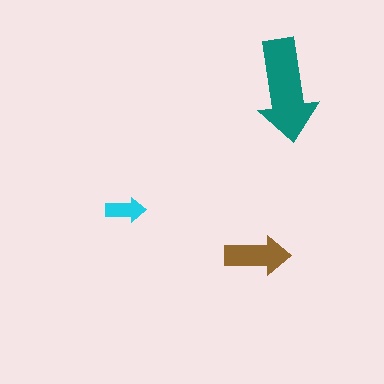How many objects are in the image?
There are 3 objects in the image.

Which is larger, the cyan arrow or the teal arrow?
The teal one.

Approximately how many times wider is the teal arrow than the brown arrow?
About 1.5 times wider.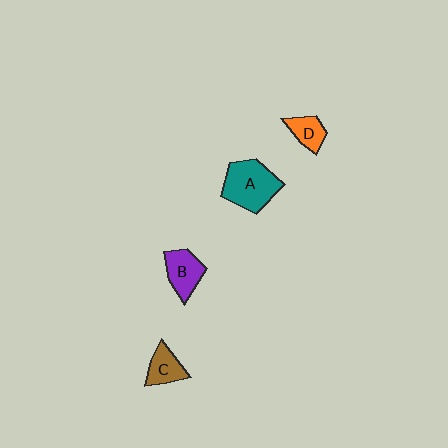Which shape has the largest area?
Shape A (teal).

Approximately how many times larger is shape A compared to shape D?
Approximately 2.2 times.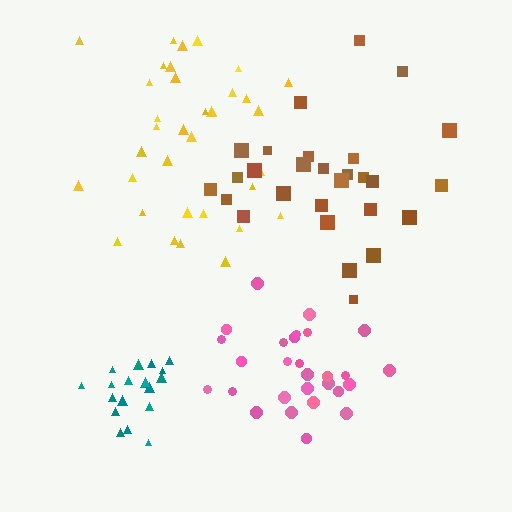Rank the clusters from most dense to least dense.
teal, pink, yellow, brown.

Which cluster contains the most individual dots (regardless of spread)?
Yellow (35).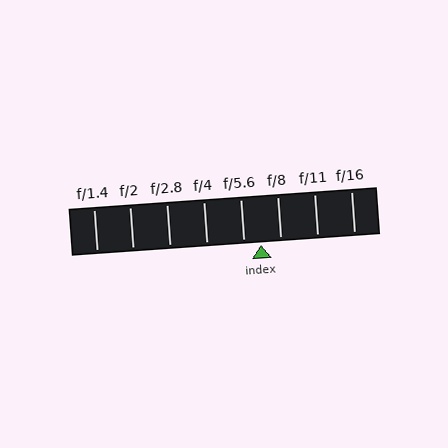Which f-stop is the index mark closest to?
The index mark is closest to f/5.6.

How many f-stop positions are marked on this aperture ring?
There are 8 f-stop positions marked.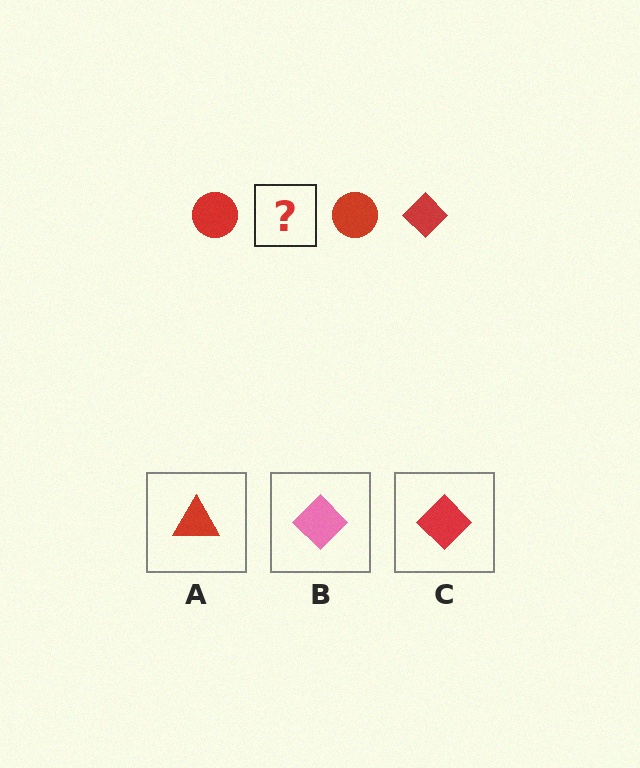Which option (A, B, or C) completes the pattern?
C.